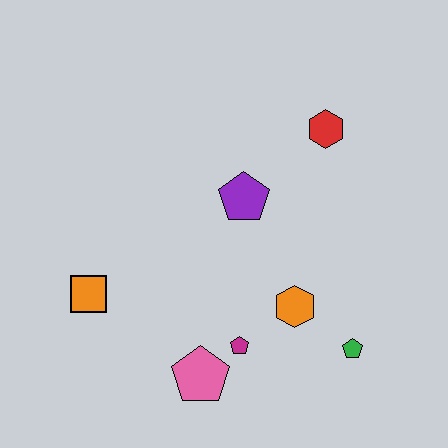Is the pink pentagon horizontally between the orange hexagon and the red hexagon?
No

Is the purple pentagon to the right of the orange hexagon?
No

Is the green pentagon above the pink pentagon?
Yes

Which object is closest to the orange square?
The pink pentagon is closest to the orange square.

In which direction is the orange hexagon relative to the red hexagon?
The orange hexagon is below the red hexagon.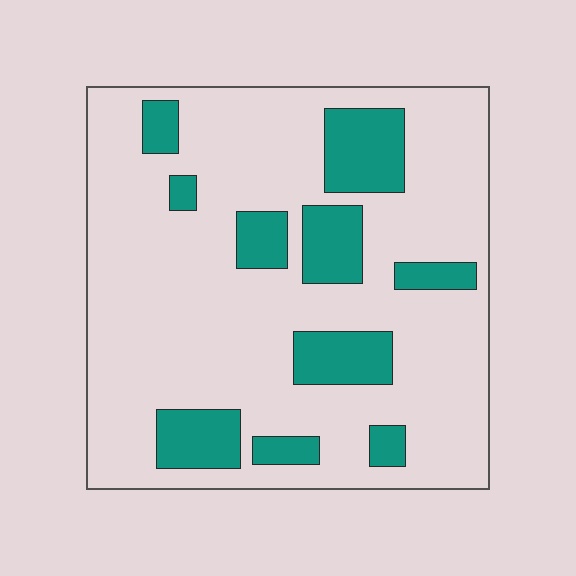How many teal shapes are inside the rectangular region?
10.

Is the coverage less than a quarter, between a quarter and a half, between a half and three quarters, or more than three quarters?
Less than a quarter.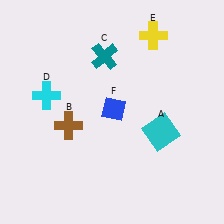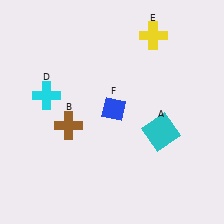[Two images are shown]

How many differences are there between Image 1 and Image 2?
There is 1 difference between the two images.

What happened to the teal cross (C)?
The teal cross (C) was removed in Image 2. It was in the top-left area of Image 1.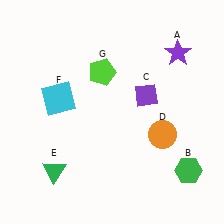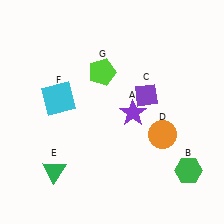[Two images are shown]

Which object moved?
The purple star (A) moved down.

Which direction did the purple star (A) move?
The purple star (A) moved down.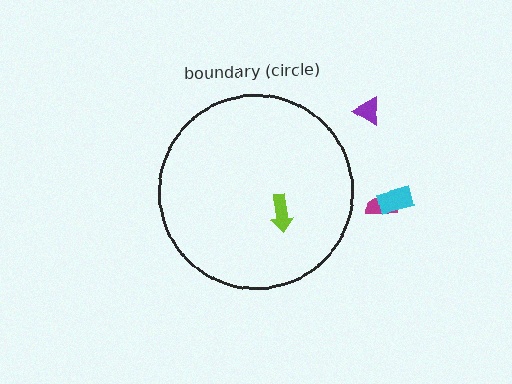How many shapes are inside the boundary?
1 inside, 3 outside.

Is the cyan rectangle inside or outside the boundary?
Outside.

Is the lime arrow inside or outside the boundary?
Inside.